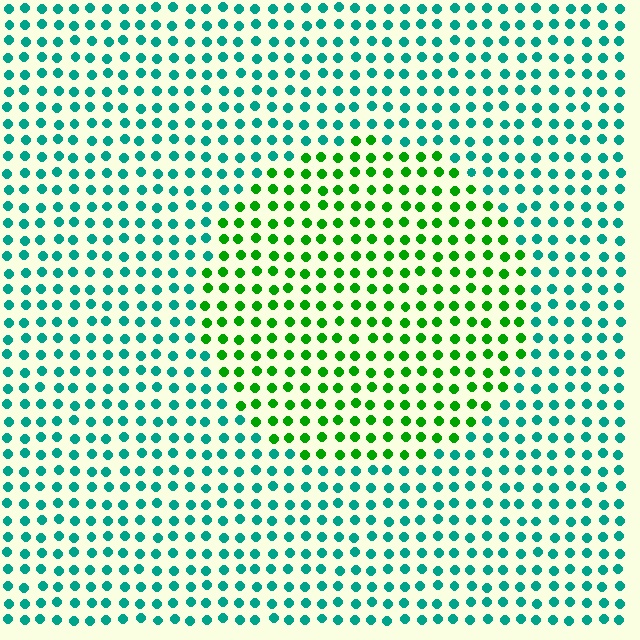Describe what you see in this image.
The image is filled with small teal elements in a uniform arrangement. A circle-shaped region is visible where the elements are tinted to a slightly different hue, forming a subtle color boundary.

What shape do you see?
I see a circle.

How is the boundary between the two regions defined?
The boundary is defined purely by a slight shift in hue (about 50 degrees). Spacing, size, and orientation are identical on both sides.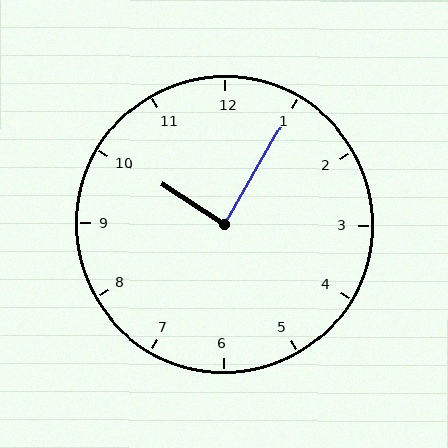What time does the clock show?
10:05.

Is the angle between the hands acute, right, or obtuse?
It is right.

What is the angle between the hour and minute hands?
Approximately 88 degrees.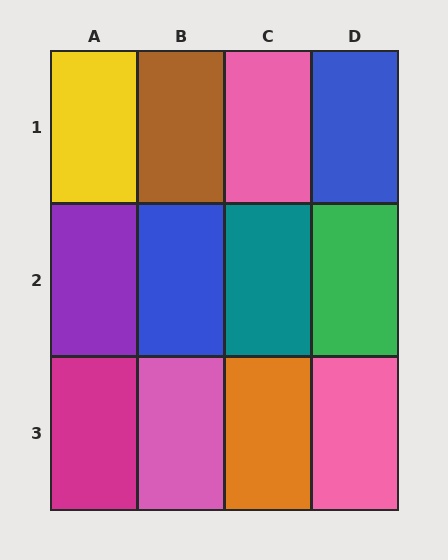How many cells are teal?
1 cell is teal.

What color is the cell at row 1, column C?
Pink.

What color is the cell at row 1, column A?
Yellow.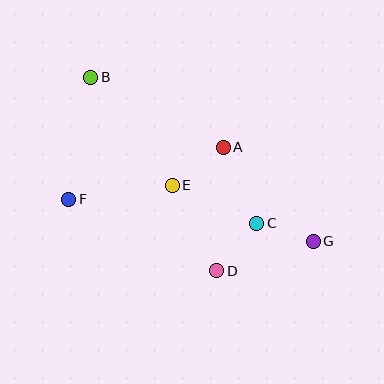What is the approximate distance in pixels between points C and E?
The distance between C and E is approximately 93 pixels.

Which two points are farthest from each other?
Points B and G are farthest from each other.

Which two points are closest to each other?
Points C and G are closest to each other.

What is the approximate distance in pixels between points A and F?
The distance between A and F is approximately 163 pixels.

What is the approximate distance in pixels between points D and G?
The distance between D and G is approximately 101 pixels.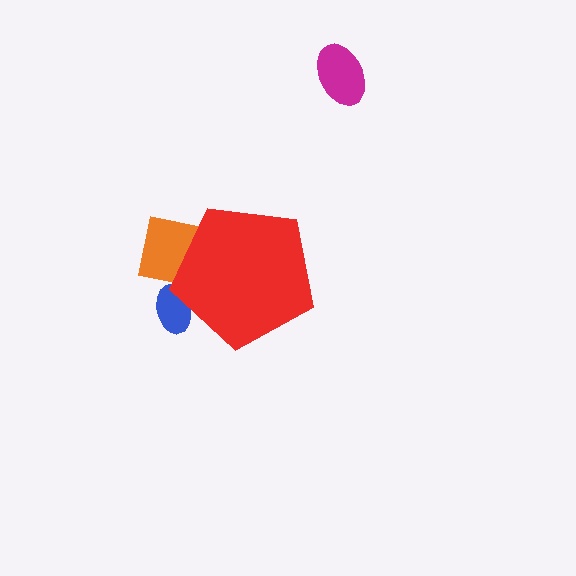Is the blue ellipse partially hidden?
Yes, the blue ellipse is partially hidden behind the red pentagon.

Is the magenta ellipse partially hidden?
No, the magenta ellipse is fully visible.